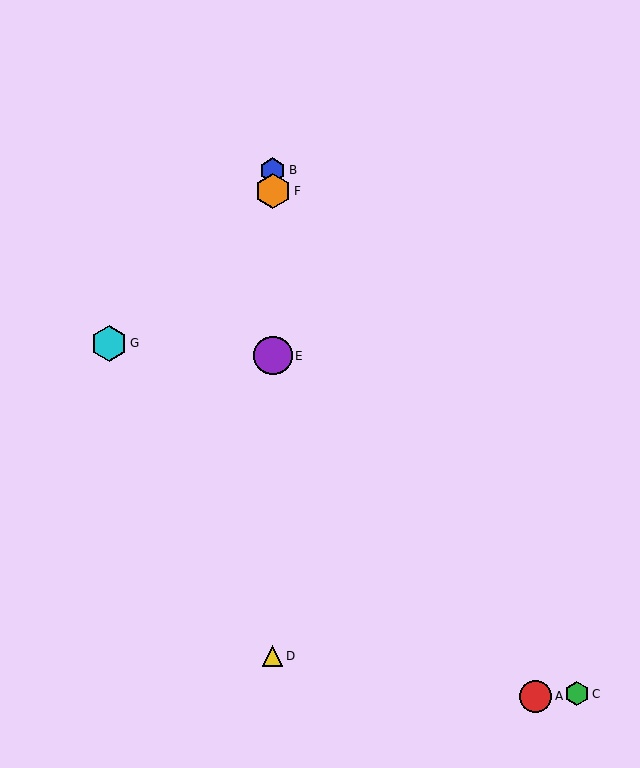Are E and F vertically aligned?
Yes, both are at x≈273.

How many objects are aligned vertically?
4 objects (B, D, E, F) are aligned vertically.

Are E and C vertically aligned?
No, E is at x≈273 and C is at x≈577.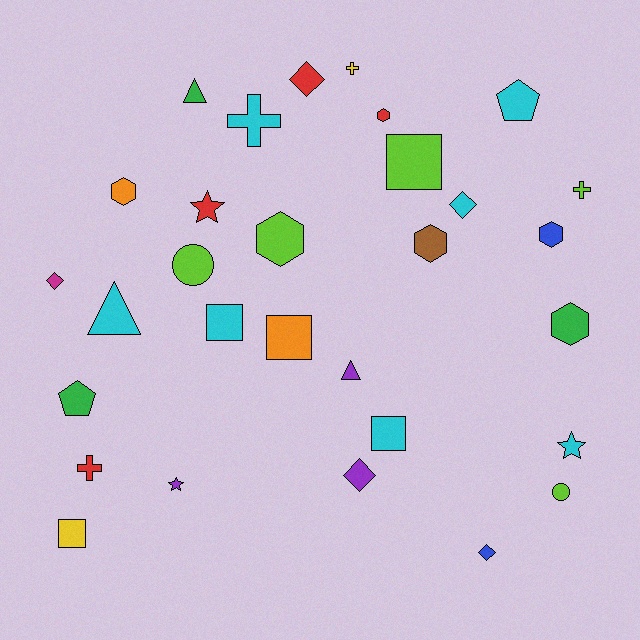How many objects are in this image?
There are 30 objects.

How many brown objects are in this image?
There is 1 brown object.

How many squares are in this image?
There are 5 squares.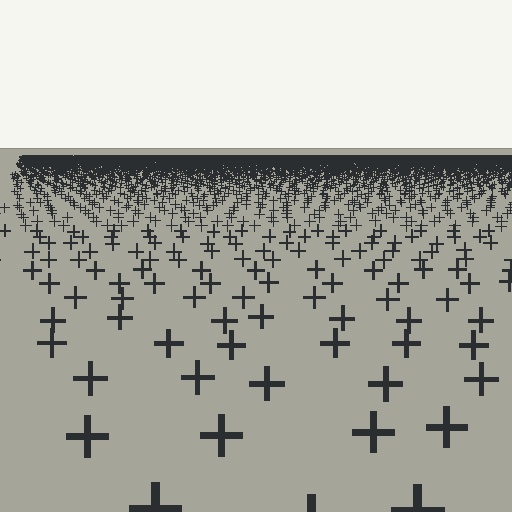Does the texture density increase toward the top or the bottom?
Density increases toward the top.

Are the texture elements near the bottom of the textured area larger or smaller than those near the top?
Larger. Near the bottom, elements are closer to the viewer and appear at a bigger on-screen size.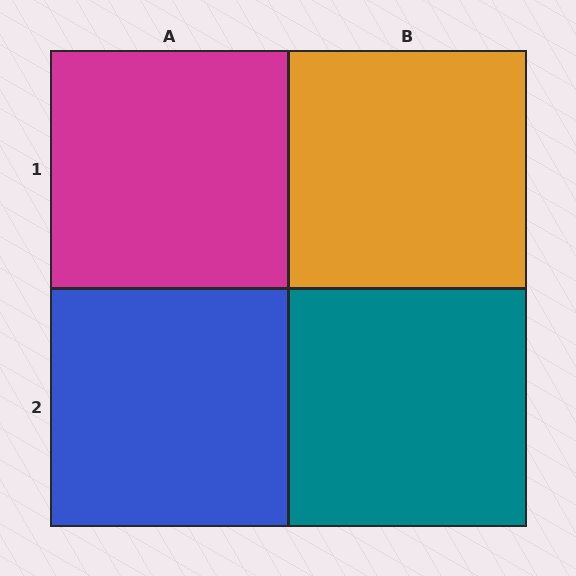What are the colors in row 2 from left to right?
Blue, teal.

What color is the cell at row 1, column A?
Magenta.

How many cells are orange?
1 cell is orange.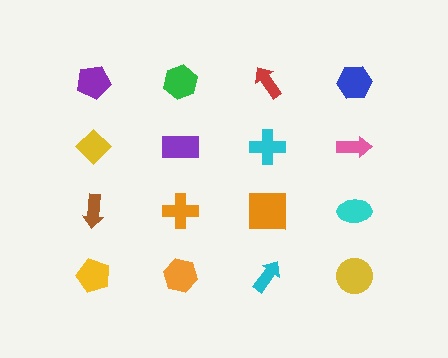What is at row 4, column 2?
An orange hexagon.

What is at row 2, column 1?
A yellow diamond.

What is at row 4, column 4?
A yellow circle.